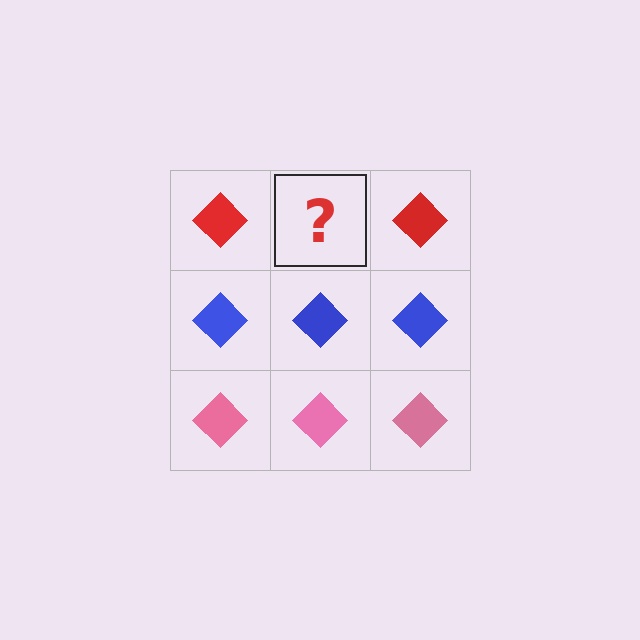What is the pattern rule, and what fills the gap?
The rule is that each row has a consistent color. The gap should be filled with a red diamond.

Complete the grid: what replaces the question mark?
The question mark should be replaced with a red diamond.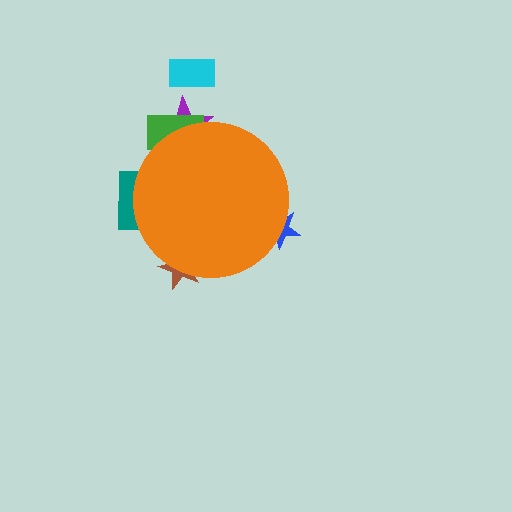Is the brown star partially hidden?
Yes, the brown star is partially hidden behind the orange circle.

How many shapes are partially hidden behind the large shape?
5 shapes are partially hidden.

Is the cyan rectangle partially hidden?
No, the cyan rectangle is fully visible.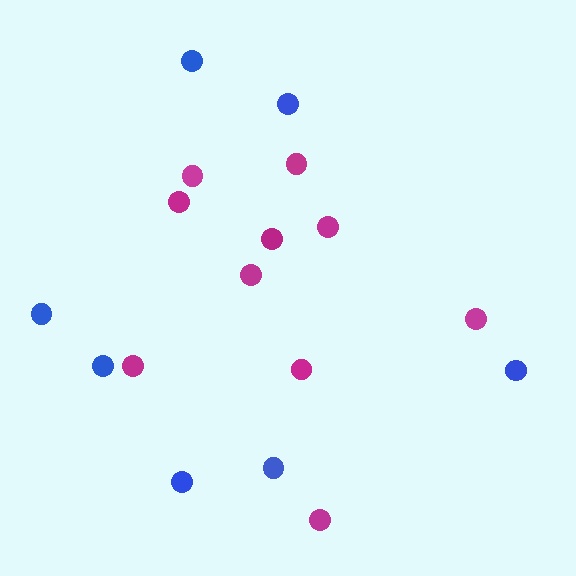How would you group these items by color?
There are 2 groups: one group of blue circles (7) and one group of magenta circles (10).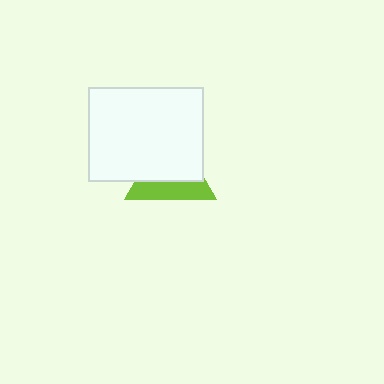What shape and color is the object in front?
The object in front is a white rectangle.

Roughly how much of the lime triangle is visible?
A small part of it is visible (roughly 40%).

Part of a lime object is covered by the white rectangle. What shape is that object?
It is a triangle.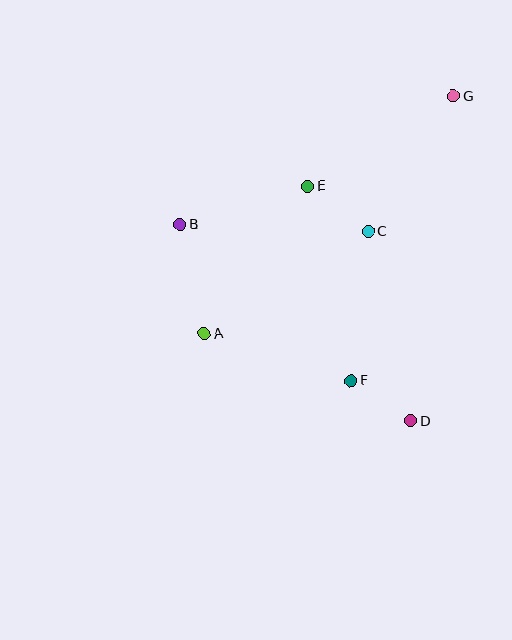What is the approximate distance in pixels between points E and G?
The distance between E and G is approximately 171 pixels.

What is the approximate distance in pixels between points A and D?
The distance between A and D is approximately 224 pixels.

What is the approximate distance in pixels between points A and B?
The distance between A and B is approximately 112 pixels.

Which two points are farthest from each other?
Points A and G are farthest from each other.